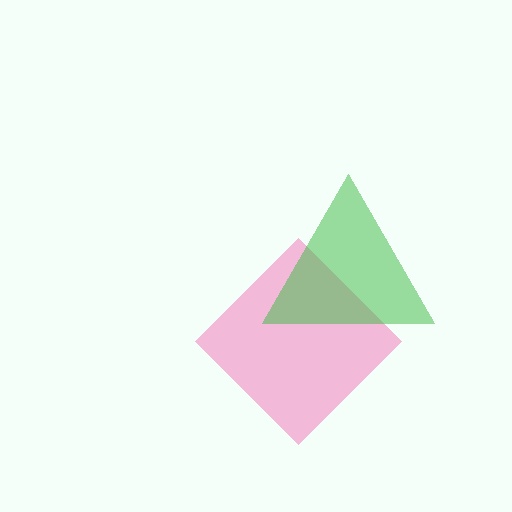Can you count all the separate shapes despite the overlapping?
Yes, there are 2 separate shapes.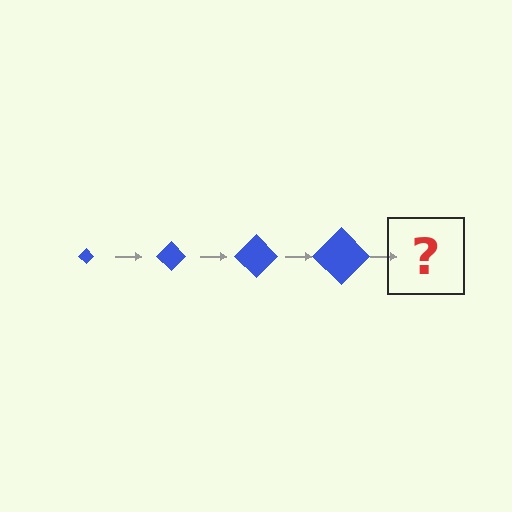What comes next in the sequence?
The next element should be a blue diamond, larger than the previous one.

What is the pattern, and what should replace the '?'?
The pattern is that the diamond gets progressively larger each step. The '?' should be a blue diamond, larger than the previous one.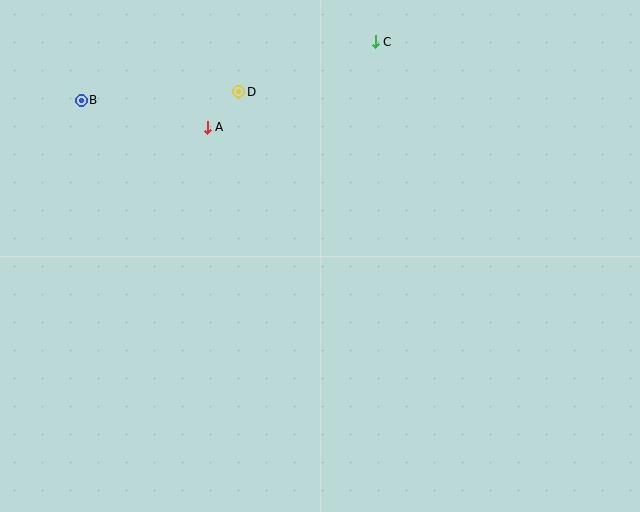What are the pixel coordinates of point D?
Point D is at (239, 92).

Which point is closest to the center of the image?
Point A at (207, 127) is closest to the center.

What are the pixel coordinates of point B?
Point B is at (81, 100).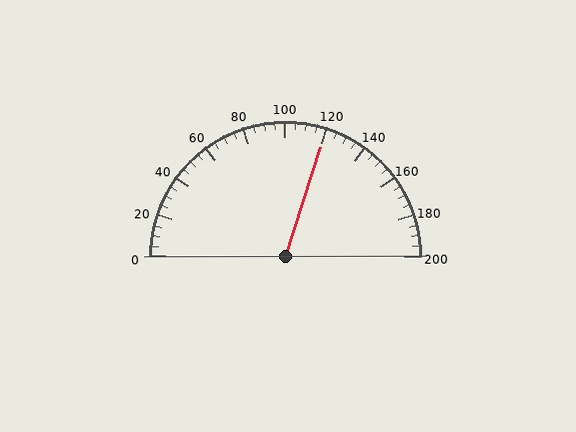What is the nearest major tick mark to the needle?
The nearest major tick mark is 120.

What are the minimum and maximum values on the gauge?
The gauge ranges from 0 to 200.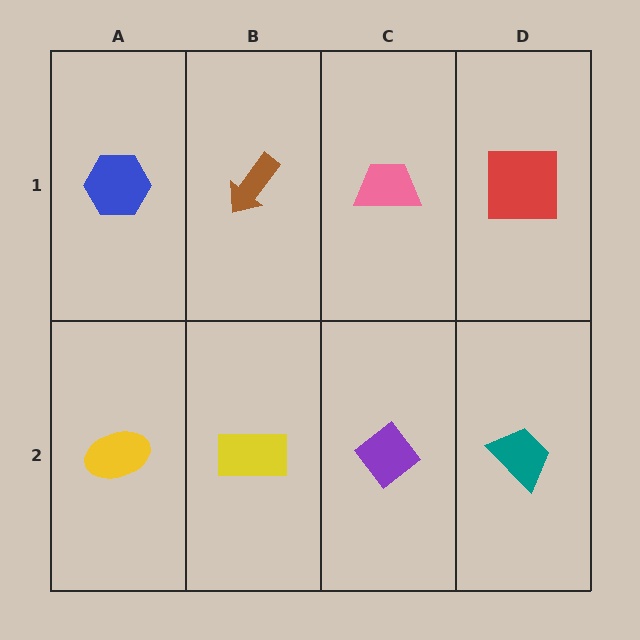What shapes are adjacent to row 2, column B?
A brown arrow (row 1, column B), a yellow ellipse (row 2, column A), a purple diamond (row 2, column C).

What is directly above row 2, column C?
A pink trapezoid.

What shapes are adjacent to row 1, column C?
A purple diamond (row 2, column C), a brown arrow (row 1, column B), a red square (row 1, column D).